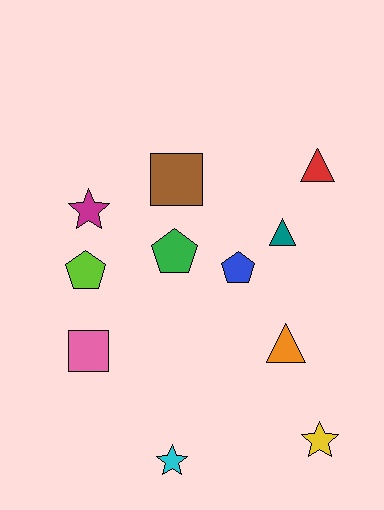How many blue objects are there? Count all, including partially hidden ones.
There is 1 blue object.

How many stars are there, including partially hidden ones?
There are 3 stars.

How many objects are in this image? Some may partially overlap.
There are 11 objects.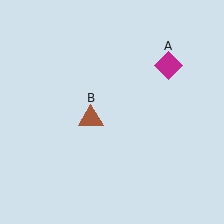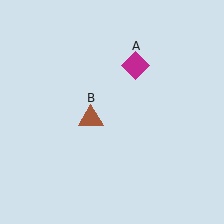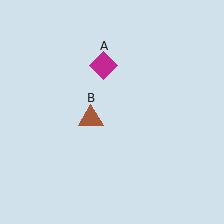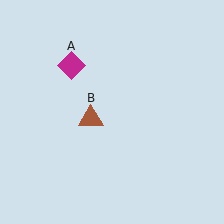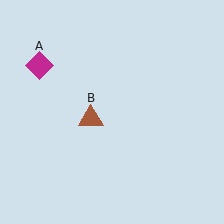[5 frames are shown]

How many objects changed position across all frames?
1 object changed position: magenta diamond (object A).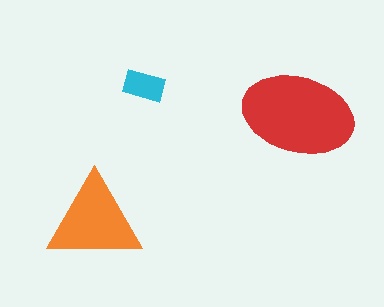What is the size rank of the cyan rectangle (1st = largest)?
3rd.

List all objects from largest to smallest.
The red ellipse, the orange triangle, the cyan rectangle.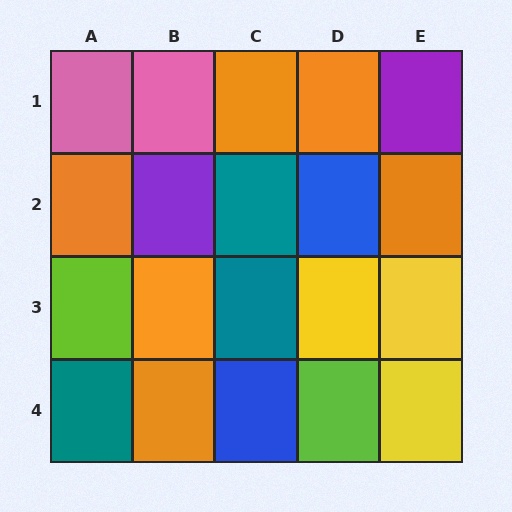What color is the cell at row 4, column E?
Yellow.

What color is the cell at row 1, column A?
Pink.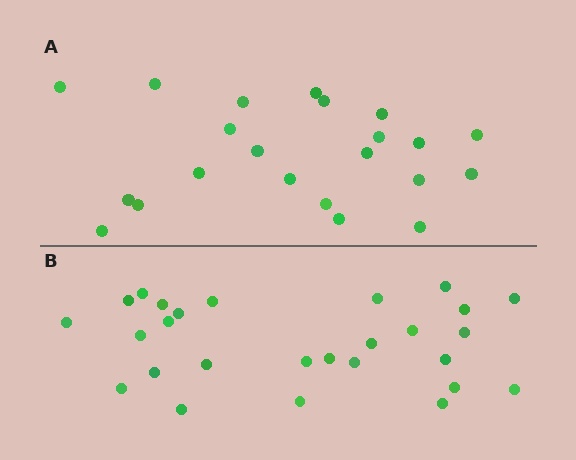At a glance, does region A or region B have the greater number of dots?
Region B (the bottom region) has more dots.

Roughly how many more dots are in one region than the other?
Region B has about 5 more dots than region A.